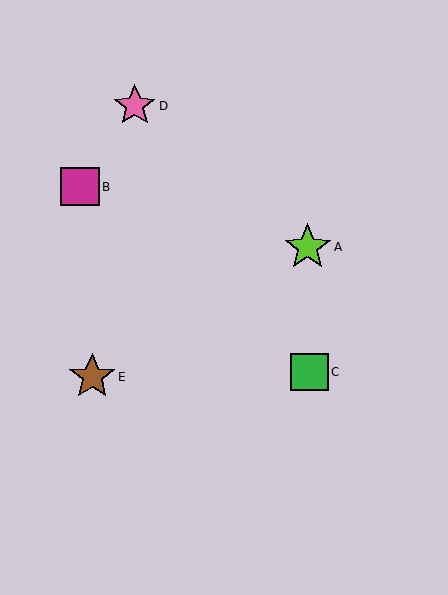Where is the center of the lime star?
The center of the lime star is at (308, 247).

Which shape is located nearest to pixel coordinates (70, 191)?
The magenta square (labeled B) at (80, 187) is nearest to that location.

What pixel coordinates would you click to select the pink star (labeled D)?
Click at (135, 106) to select the pink star D.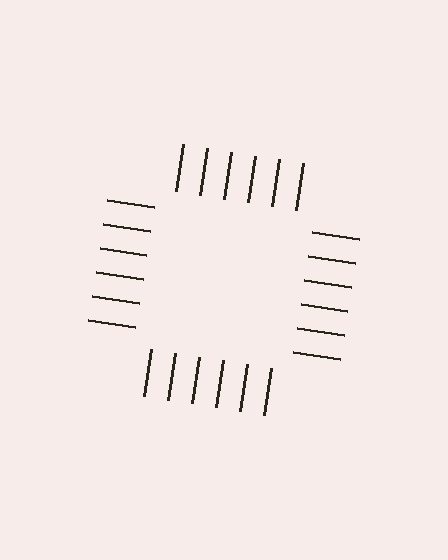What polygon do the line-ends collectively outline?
An illusory square — the line segments terminate on its edges but no continuous stroke is drawn.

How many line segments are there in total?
24 — 6 along each of the 4 edges.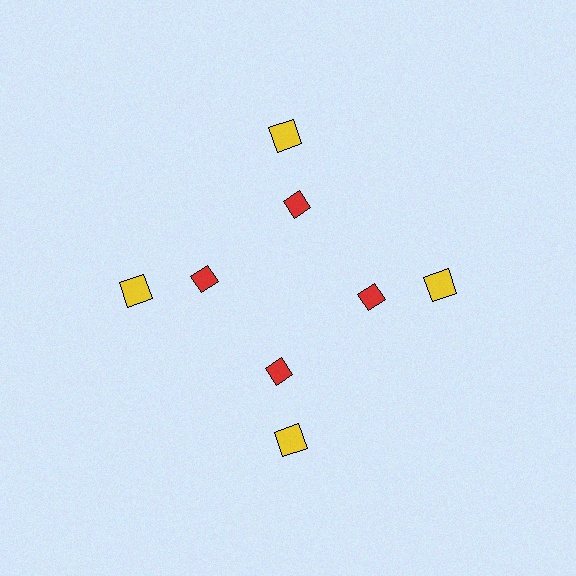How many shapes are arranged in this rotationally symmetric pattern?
There are 8 shapes, arranged in 4 groups of 2.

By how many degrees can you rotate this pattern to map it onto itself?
The pattern maps onto itself every 90 degrees of rotation.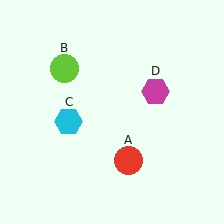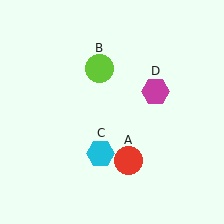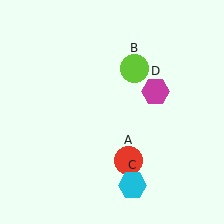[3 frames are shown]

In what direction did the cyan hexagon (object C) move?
The cyan hexagon (object C) moved down and to the right.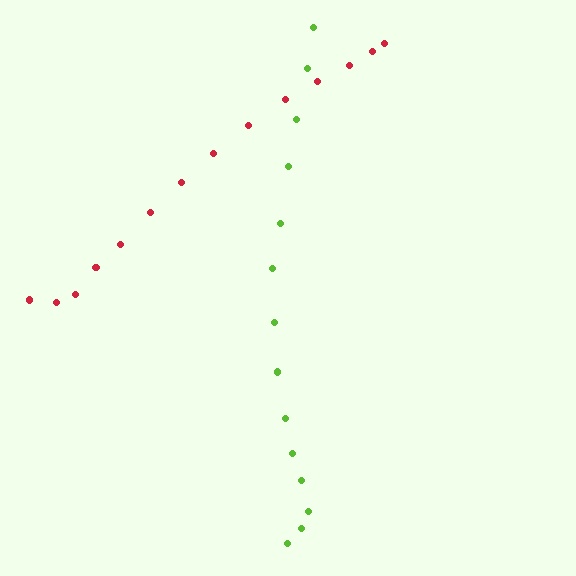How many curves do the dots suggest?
There are 2 distinct paths.